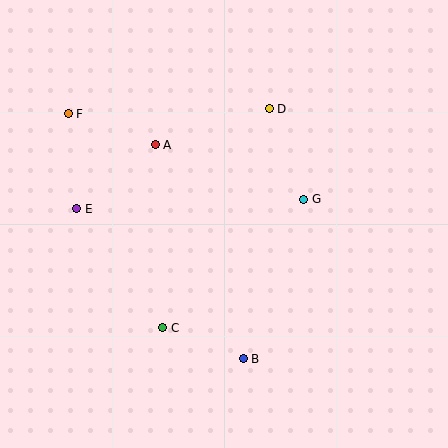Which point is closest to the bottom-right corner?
Point B is closest to the bottom-right corner.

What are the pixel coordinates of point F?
Point F is at (68, 114).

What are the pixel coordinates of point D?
Point D is at (269, 109).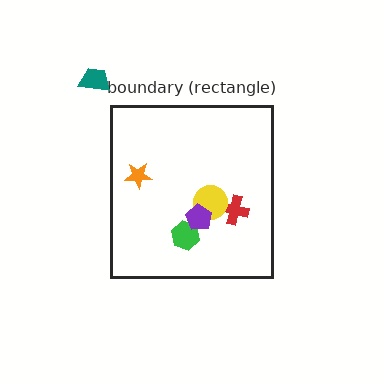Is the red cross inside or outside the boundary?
Inside.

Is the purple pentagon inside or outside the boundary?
Inside.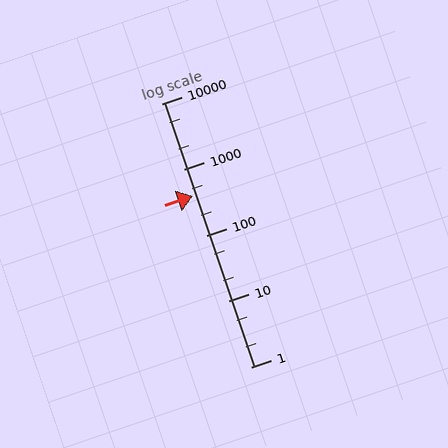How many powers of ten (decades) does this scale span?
The scale spans 4 decades, from 1 to 10000.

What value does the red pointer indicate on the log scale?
The pointer indicates approximately 400.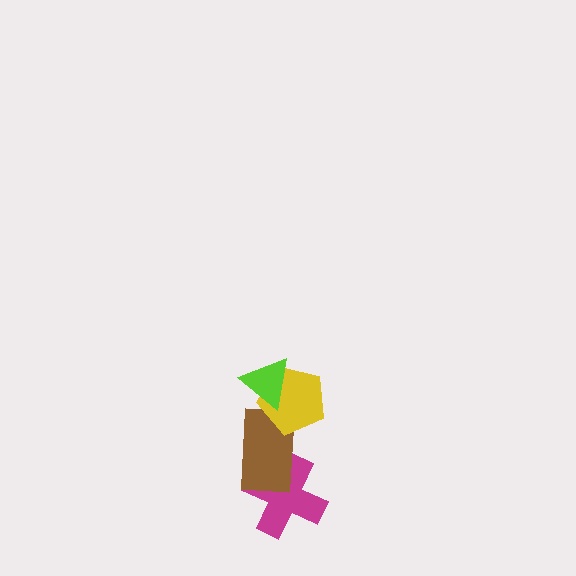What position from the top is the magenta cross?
The magenta cross is 4th from the top.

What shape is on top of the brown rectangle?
The yellow pentagon is on top of the brown rectangle.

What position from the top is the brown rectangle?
The brown rectangle is 3rd from the top.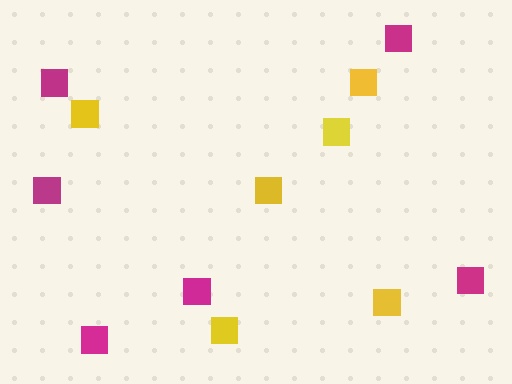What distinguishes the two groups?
There are 2 groups: one group of yellow squares (6) and one group of magenta squares (6).